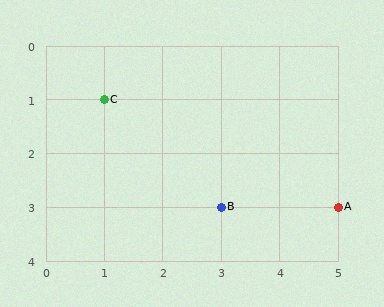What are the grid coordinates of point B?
Point B is at grid coordinates (3, 3).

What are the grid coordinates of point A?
Point A is at grid coordinates (5, 3).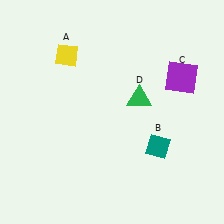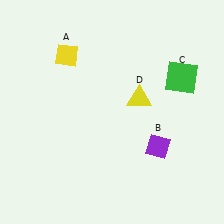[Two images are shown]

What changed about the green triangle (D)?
In Image 1, D is green. In Image 2, it changed to yellow.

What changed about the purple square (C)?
In Image 1, C is purple. In Image 2, it changed to green.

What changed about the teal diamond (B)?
In Image 1, B is teal. In Image 2, it changed to purple.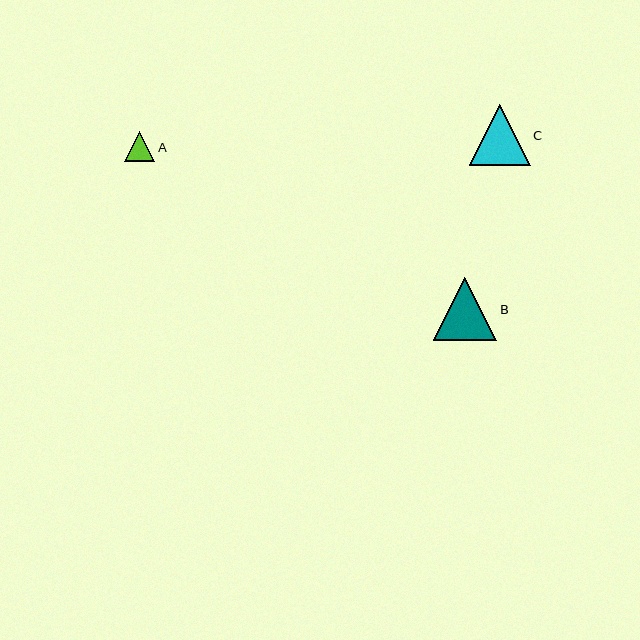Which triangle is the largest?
Triangle B is the largest with a size of approximately 63 pixels.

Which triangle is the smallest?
Triangle A is the smallest with a size of approximately 30 pixels.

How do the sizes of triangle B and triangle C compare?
Triangle B and triangle C are approximately the same size.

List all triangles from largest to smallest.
From largest to smallest: B, C, A.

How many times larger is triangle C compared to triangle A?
Triangle C is approximately 2.0 times the size of triangle A.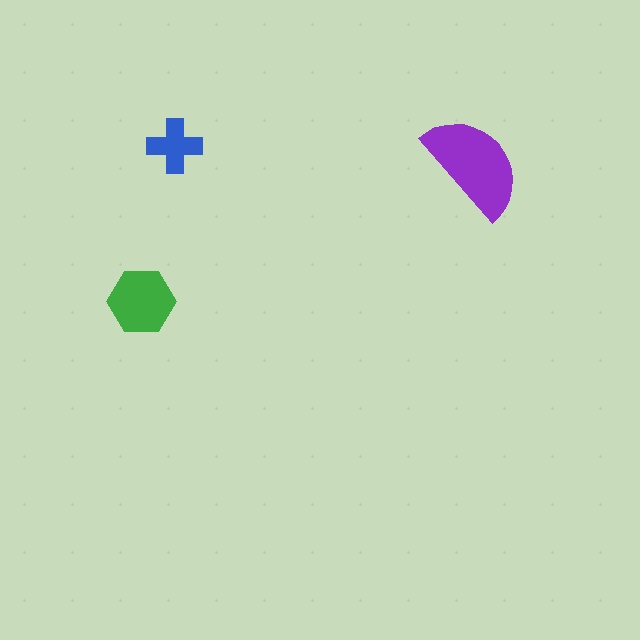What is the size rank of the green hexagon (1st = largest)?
2nd.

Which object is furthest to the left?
The green hexagon is leftmost.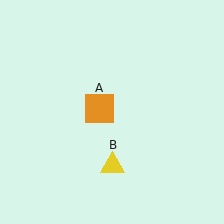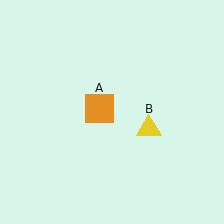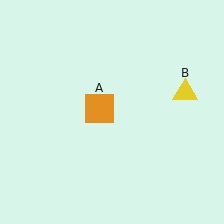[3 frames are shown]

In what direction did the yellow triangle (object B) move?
The yellow triangle (object B) moved up and to the right.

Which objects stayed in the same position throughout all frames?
Orange square (object A) remained stationary.